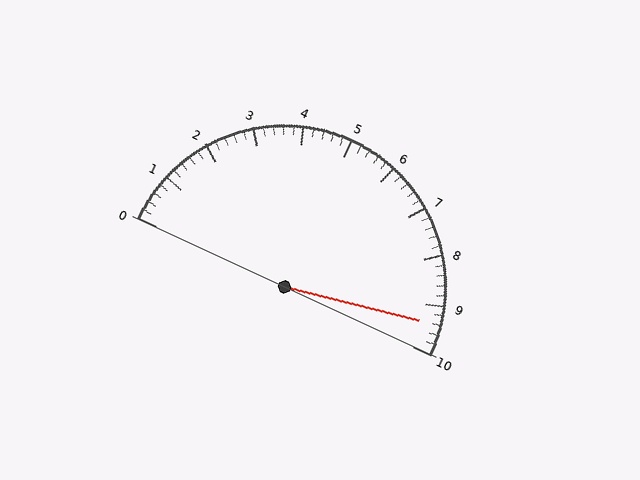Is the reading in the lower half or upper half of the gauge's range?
The reading is in the upper half of the range (0 to 10).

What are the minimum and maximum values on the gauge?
The gauge ranges from 0 to 10.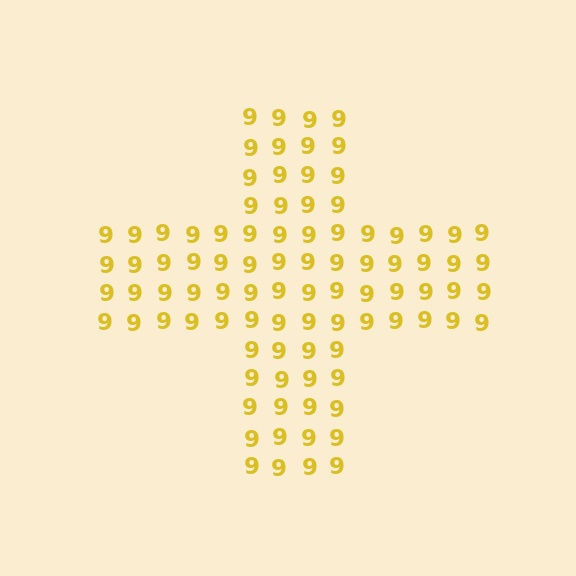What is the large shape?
The large shape is a cross.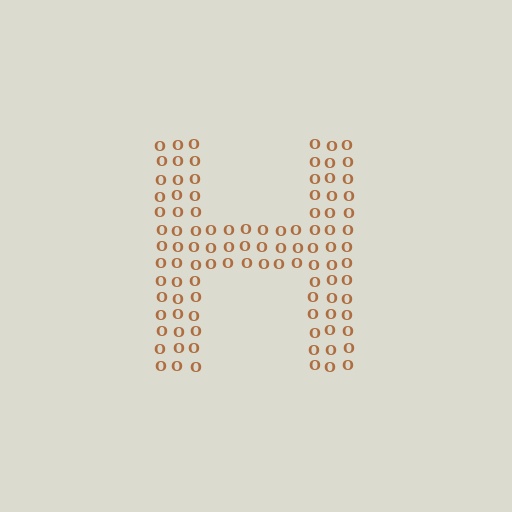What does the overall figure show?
The overall figure shows the letter H.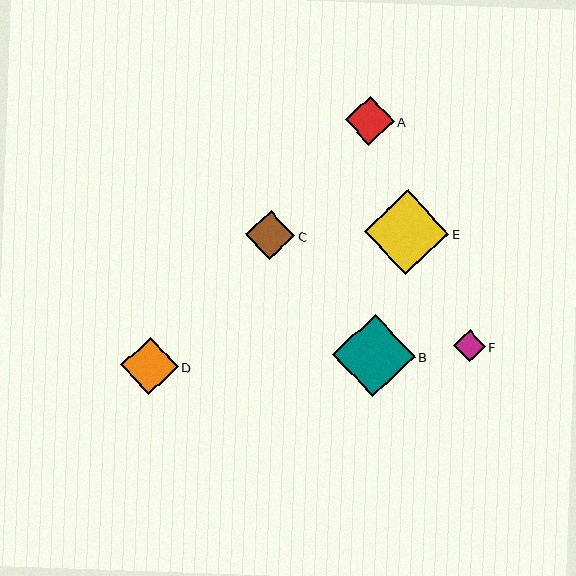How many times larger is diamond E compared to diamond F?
Diamond E is approximately 2.7 times the size of diamond F.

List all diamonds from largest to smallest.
From largest to smallest: E, B, D, C, A, F.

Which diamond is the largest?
Diamond E is the largest with a size of approximately 84 pixels.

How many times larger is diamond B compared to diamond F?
Diamond B is approximately 2.6 times the size of diamond F.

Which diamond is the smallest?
Diamond F is the smallest with a size of approximately 32 pixels.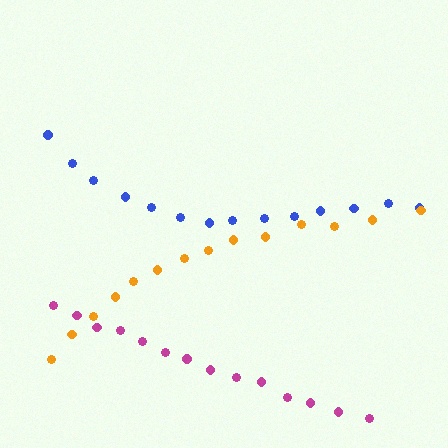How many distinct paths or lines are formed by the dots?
There are 3 distinct paths.